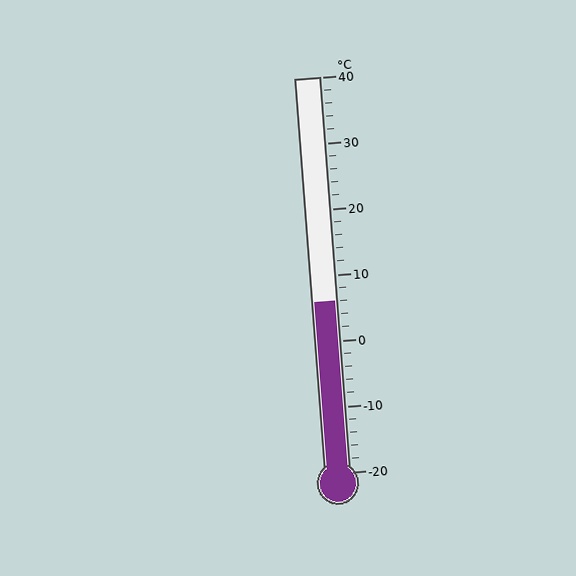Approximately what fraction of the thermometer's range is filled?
The thermometer is filled to approximately 45% of its range.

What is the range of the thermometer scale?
The thermometer scale ranges from -20°C to 40°C.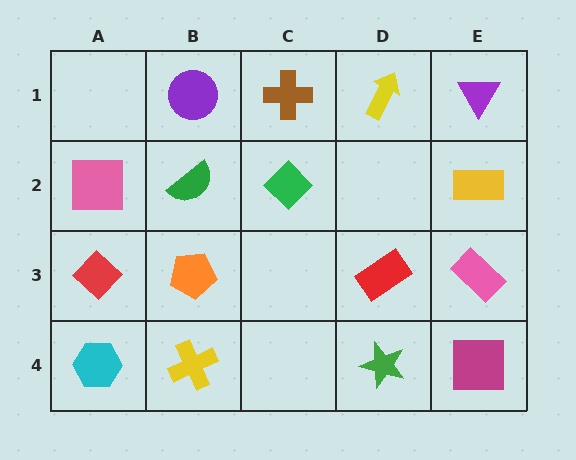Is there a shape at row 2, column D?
No, that cell is empty.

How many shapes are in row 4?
4 shapes.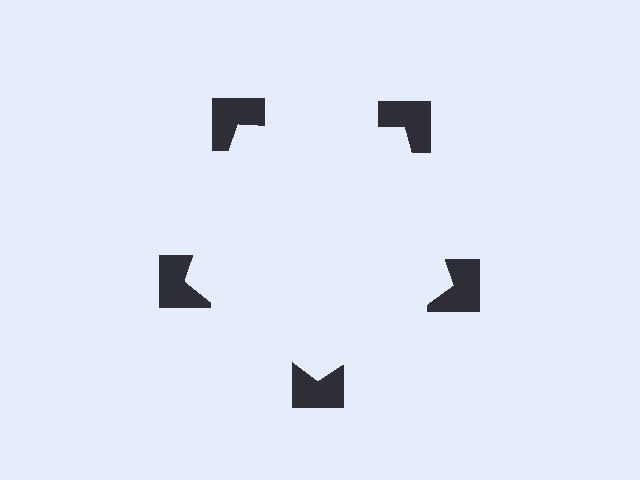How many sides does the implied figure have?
5 sides.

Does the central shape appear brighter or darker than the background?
It typically appears slightly brighter than the background, even though no actual brightness change is drawn.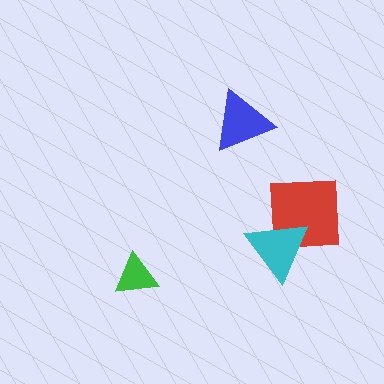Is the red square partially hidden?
Yes, it is partially covered by another shape.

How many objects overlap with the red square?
1 object overlaps with the red square.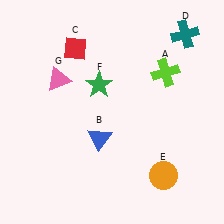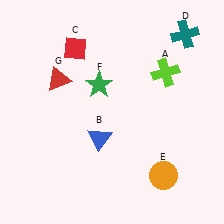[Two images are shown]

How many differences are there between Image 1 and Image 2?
There is 1 difference between the two images.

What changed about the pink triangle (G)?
In Image 1, G is pink. In Image 2, it changed to red.